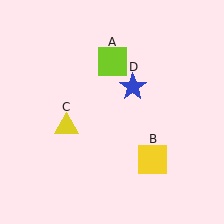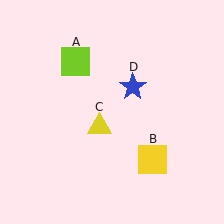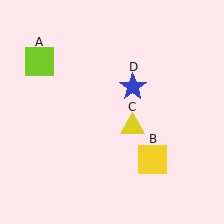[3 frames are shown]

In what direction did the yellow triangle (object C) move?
The yellow triangle (object C) moved right.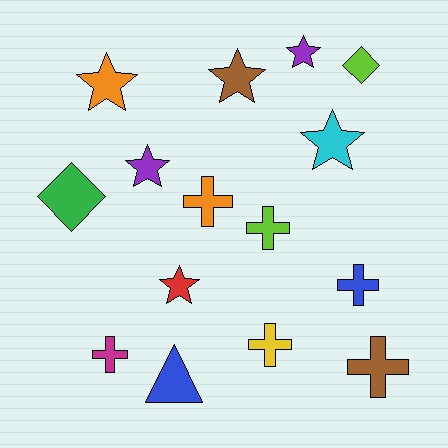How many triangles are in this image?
There is 1 triangle.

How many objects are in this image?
There are 15 objects.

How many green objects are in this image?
There is 1 green object.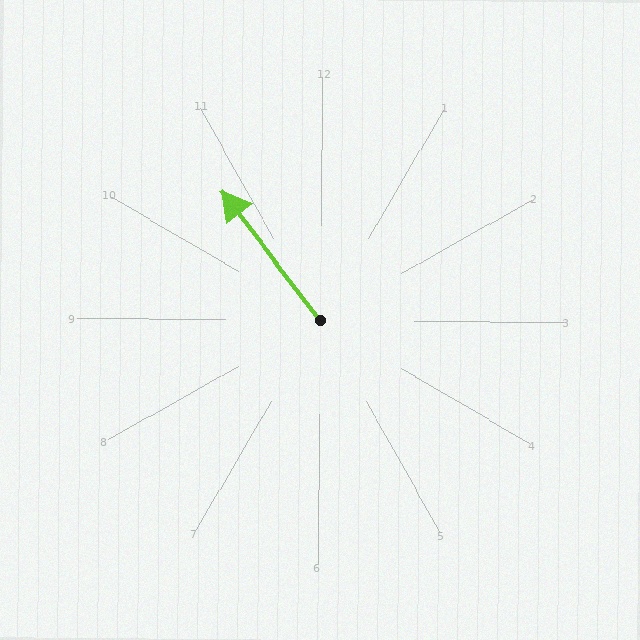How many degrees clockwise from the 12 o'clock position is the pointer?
Approximately 322 degrees.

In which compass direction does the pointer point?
Northwest.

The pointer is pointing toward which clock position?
Roughly 11 o'clock.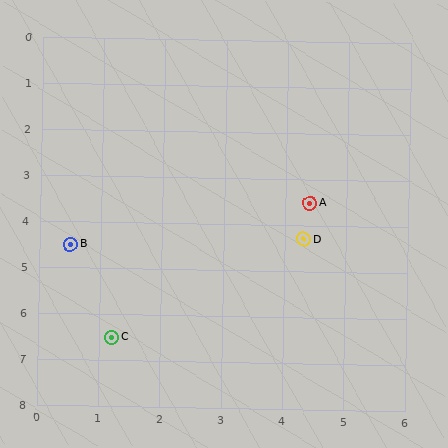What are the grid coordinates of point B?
Point B is at approximately (0.5, 4.5).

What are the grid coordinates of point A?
Point A is at approximately (4.4, 3.5).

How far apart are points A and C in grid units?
Points A and C are about 4.4 grid units apart.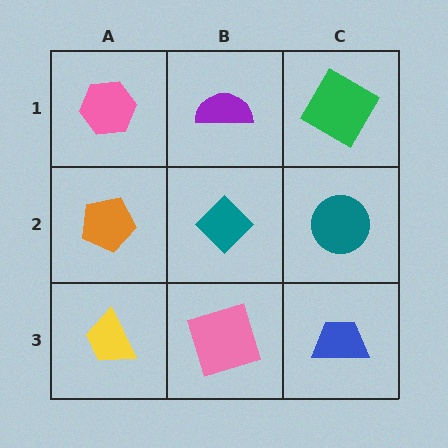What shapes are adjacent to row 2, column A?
A pink hexagon (row 1, column A), a yellow trapezoid (row 3, column A), a teal diamond (row 2, column B).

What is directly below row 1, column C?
A teal circle.